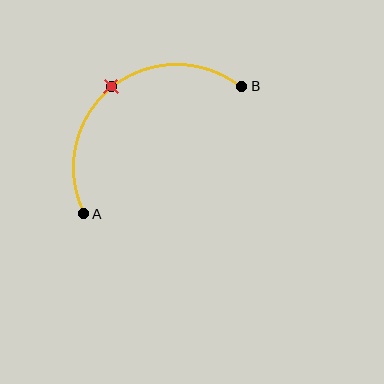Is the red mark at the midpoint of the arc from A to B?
Yes. The red mark lies on the arc at equal arc-length from both A and B — it is the arc midpoint.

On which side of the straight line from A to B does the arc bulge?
The arc bulges above and to the left of the straight line connecting A and B.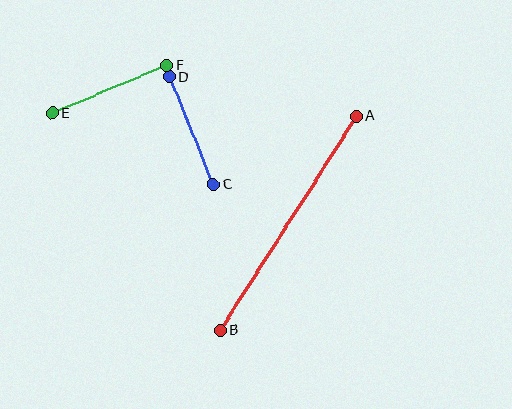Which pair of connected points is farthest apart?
Points A and B are farthest apart.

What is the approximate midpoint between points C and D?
The midpoint is at approximately (191, 130) pixels.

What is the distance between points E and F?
The distance is approximately 124 pixels.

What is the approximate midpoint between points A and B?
The midpoint is at approximately (288, 223) pixels.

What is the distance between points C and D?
The distance is approximately 117 pixels.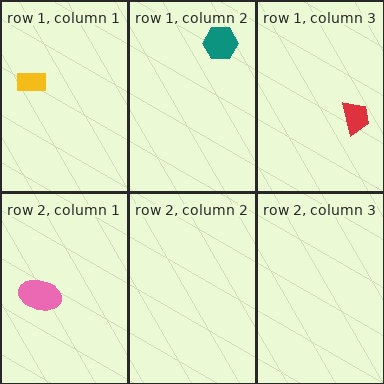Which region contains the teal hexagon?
The row 1, column 2 region.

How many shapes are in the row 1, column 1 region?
1.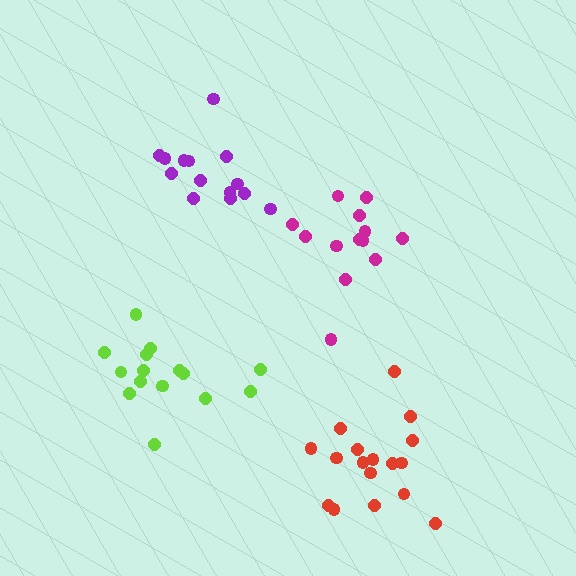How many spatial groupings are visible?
There are 4 spatial groupings.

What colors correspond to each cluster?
The clusters are colored: red, magenta, lime, purple.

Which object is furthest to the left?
The lime cluster is leftmost.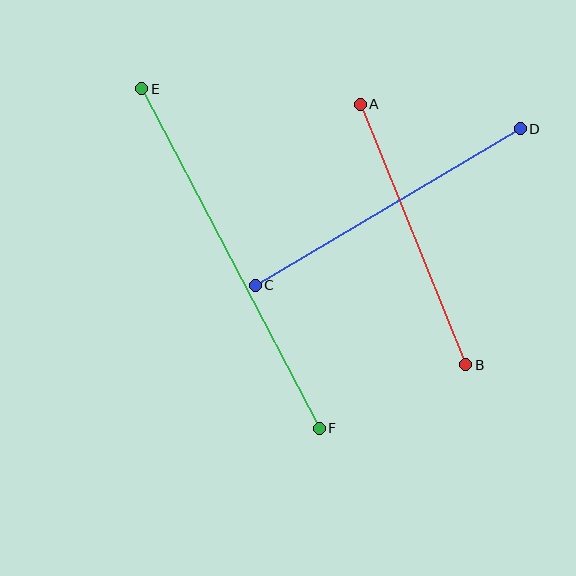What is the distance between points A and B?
The distance is approximately 281 pixels.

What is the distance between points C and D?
The distance is approximately 308 pixels.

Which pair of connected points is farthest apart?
Points E and F are farthest apart.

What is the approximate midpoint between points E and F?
The midpoint is at approximately (231, 259) pixels.